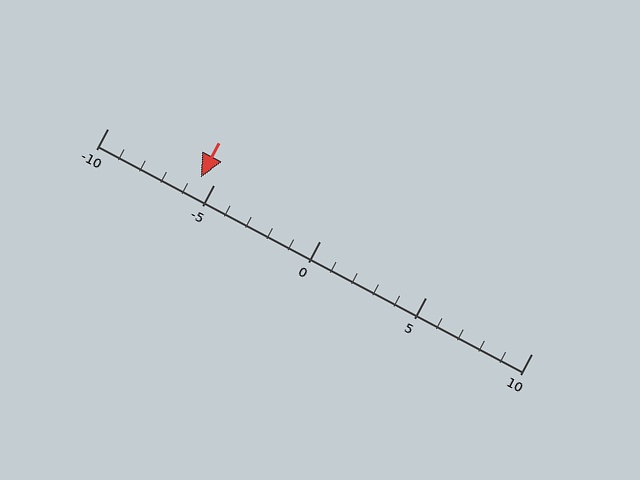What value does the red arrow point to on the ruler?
The red arrow points to approximately -6.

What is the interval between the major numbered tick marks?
The major tick marks are spaced 5 units apart.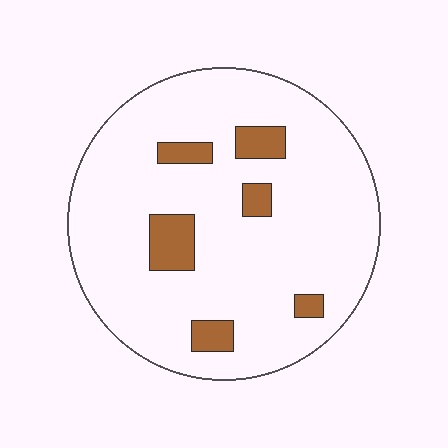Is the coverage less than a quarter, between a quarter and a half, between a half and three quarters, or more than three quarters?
Less than a quarter.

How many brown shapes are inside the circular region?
6.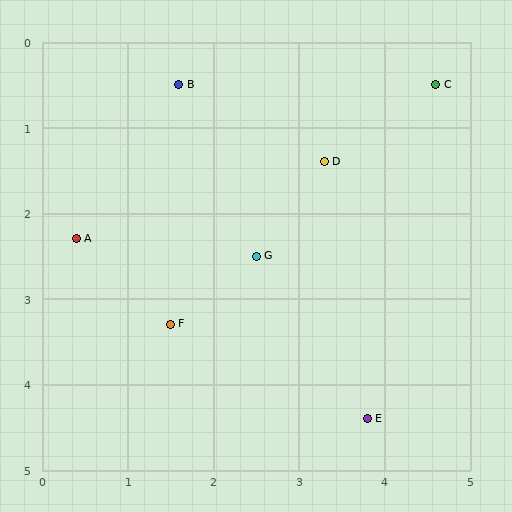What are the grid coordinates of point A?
Point A is at approximately (0.4, 2.3).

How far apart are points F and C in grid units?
Points F and C are about 4.2 grid units apart.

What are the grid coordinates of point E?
Point E is at approximately (3.8, 4.4).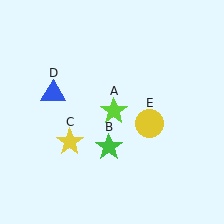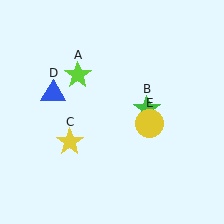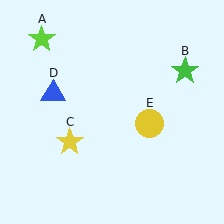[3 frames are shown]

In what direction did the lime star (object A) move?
The lime star (object A) moved up and to the left.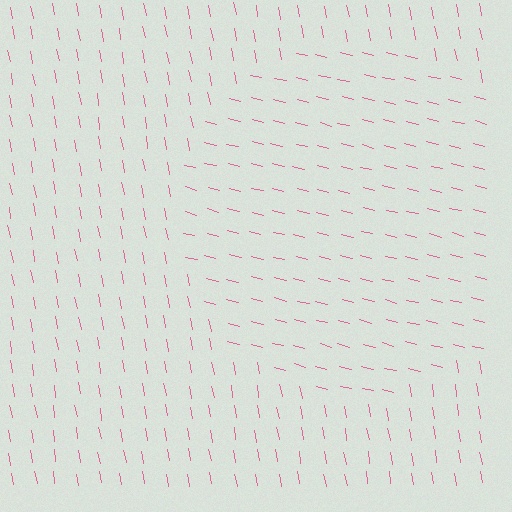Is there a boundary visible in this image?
Yes, there is a texture boundary formed by a change in line orientation.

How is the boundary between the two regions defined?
The boundary is defined purely by a change in line orientation (approximately 65 degrees difference). All lines are the same color and thickness.